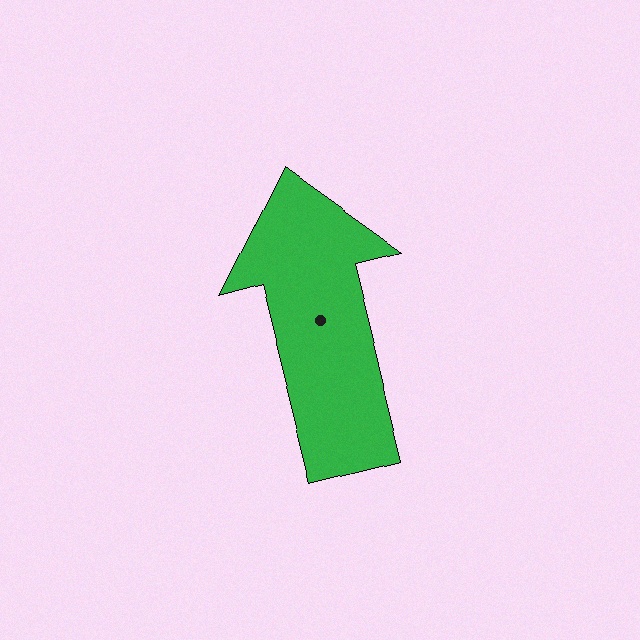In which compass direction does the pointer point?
North.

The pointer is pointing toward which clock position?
Roughly 12 o'clock.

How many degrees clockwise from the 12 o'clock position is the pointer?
Approximately 346 degrees.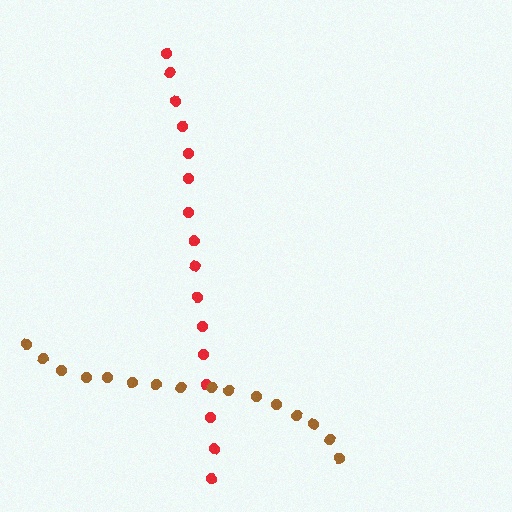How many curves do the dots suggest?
There are 2 distinct paths.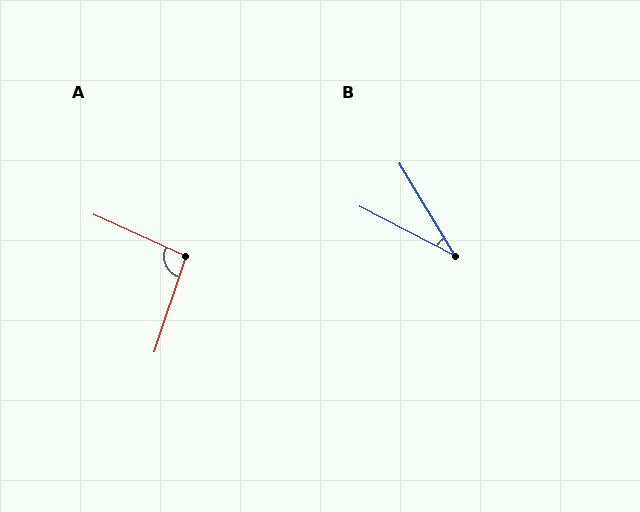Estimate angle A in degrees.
Approximately 96 degrees.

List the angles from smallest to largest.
B (31°), A (96°).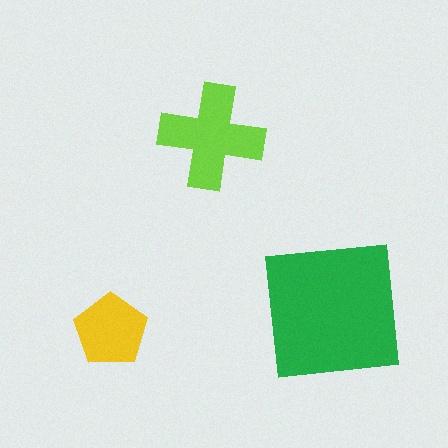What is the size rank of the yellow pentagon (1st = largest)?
3rd.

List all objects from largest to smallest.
The green square, the lime cross, the yellow pentagon.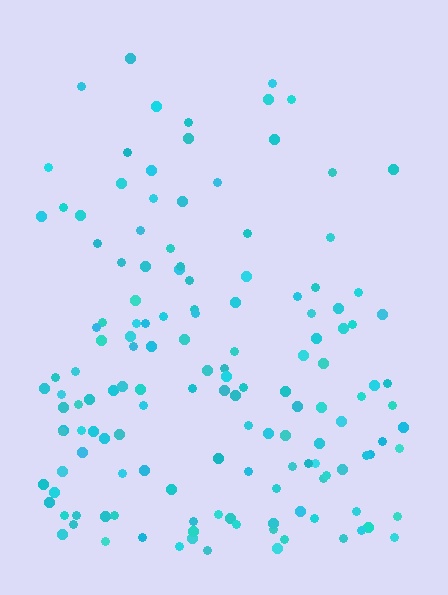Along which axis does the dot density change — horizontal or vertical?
Vertical.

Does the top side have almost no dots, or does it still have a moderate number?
Still a moderate number, just noticeably fewer than the bottom.